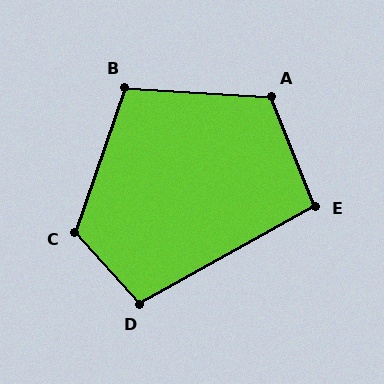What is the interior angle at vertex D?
Approximately 103 degrees (obtuse).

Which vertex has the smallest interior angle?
E, at approximately 97 degrees.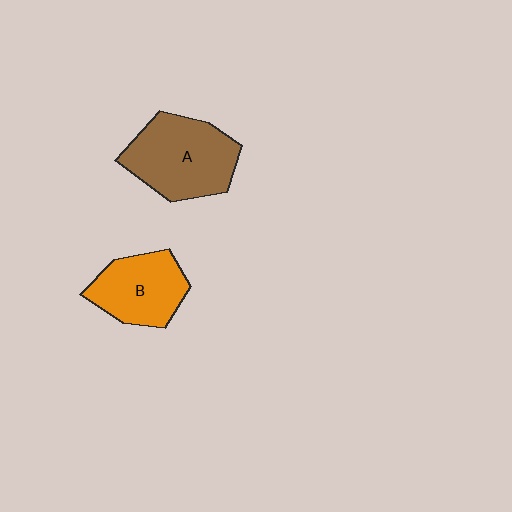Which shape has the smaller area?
Shape B (orange).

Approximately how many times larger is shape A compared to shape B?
Approximately 1.3 times.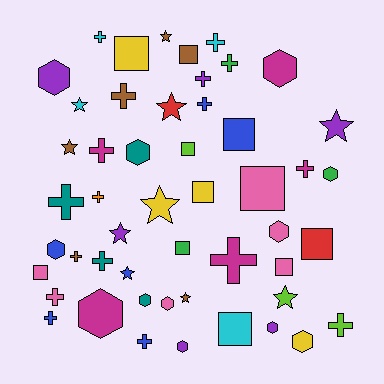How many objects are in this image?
There are 50 objects.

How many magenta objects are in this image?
There are 5 magenta objects.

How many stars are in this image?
There are 10 stars.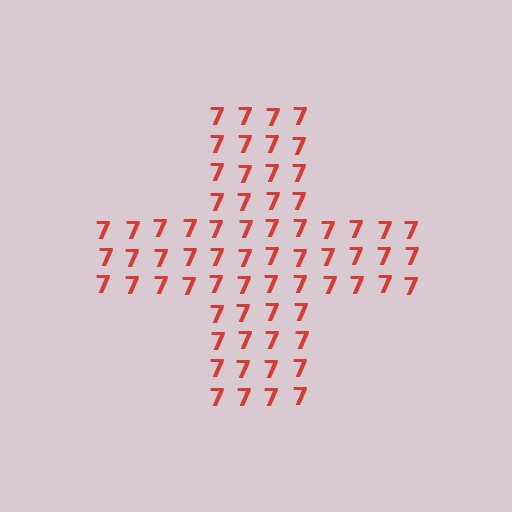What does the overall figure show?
The overall figure shows a cross.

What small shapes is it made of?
It is made of small digit 7's.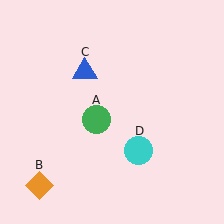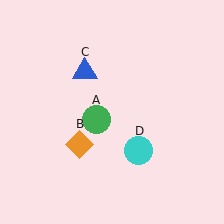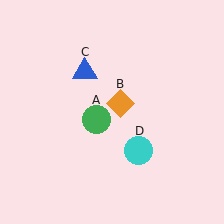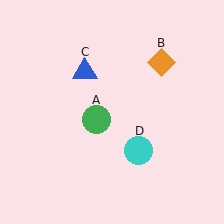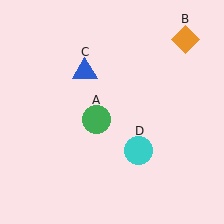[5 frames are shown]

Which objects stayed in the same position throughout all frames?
Green circle (object A) and blue triangle (object C) and cyan circle (object D) remained stationary.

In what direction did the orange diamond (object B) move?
The orange diamond (object B) moved up and to the right.